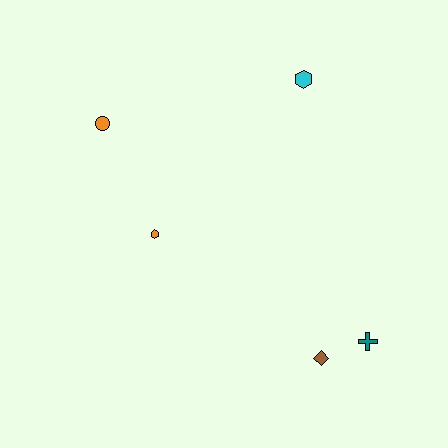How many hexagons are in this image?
There are 2 hexagons.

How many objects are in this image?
There are 5 objects.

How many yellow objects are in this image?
There are no yellow objects.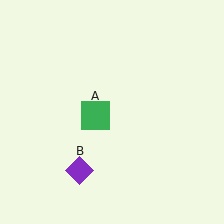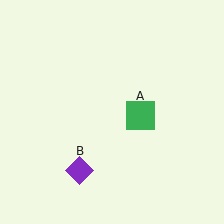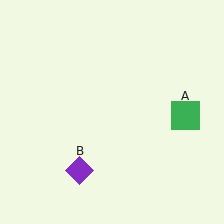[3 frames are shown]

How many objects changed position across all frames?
1 object changed position: green square (object A).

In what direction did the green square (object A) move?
The green square (object A) moved right.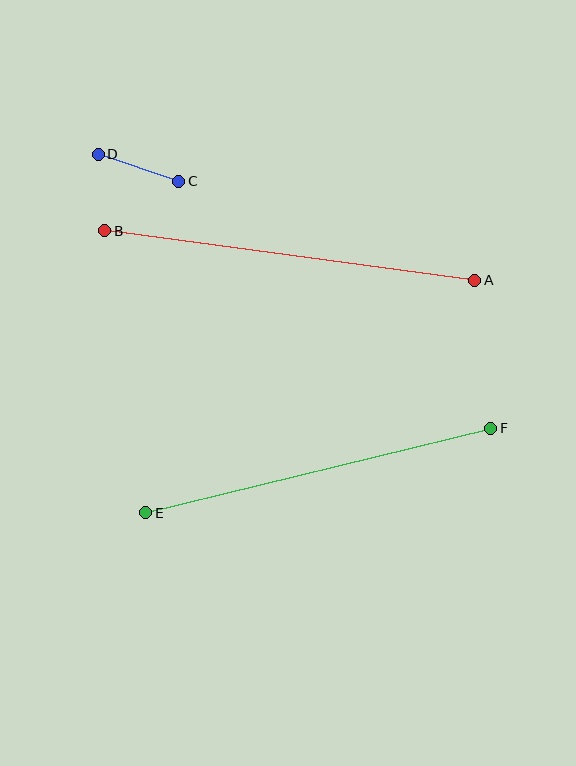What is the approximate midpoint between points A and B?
The midpoint is at approximately (290, 256) pixels.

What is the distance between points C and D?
The distance is approximately 85 pixels.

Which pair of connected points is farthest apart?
Points A and B are farthest apart.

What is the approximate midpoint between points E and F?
The midpoint is at approximately (318, 470) pixels.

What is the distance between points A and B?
The distance is approximately 373 pixels.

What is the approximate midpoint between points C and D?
The midpoint is at approximately (139, 168) pixels.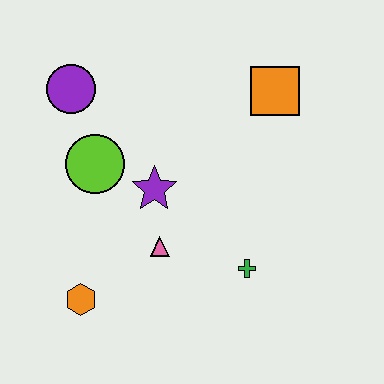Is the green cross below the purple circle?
Yes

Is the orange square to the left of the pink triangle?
No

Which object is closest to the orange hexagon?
The pink triangle is closest to the orange hexagon.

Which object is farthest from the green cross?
The purple circle is farthest from the green cross.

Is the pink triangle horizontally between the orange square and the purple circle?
Yes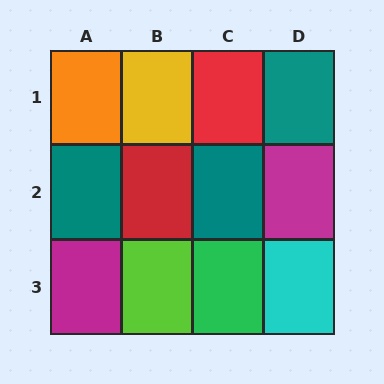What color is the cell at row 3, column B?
Lime.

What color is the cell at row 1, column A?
Orange.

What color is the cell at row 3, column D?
Cyan.